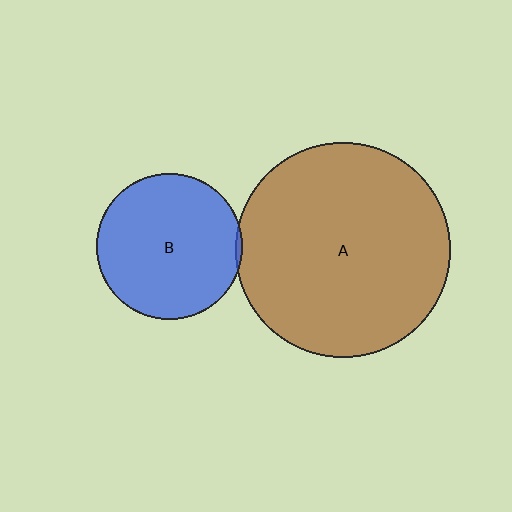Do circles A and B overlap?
Yes.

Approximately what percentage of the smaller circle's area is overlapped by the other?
Approximately 5%.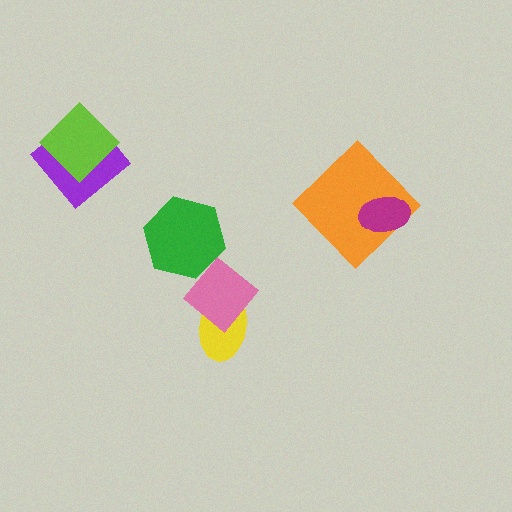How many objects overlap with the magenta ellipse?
1 object overlaps with the magenta ellipse.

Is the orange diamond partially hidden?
Yes, it is partially covered by another shape.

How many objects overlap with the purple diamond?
1 object overlaps with the purple diamond.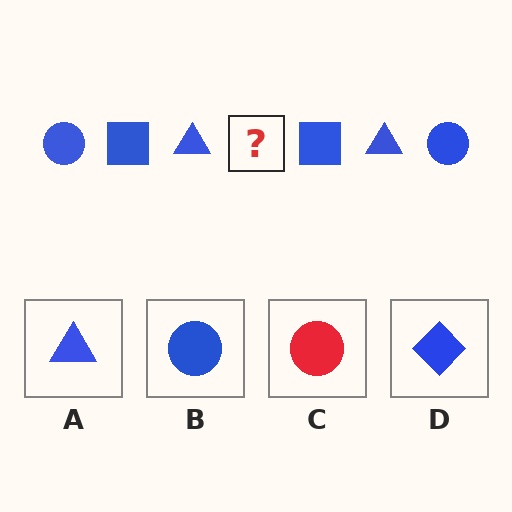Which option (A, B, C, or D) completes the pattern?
B.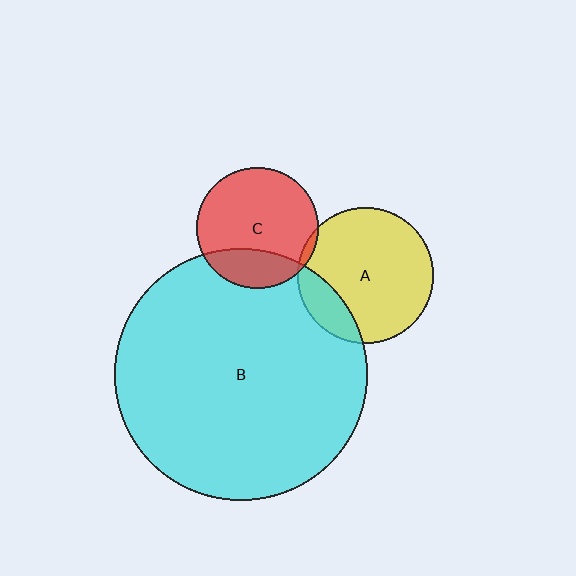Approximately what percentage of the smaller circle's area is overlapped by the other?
Approximately 15%.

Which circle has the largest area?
Circle B (cyan).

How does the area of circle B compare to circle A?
Approximately 3.4 times.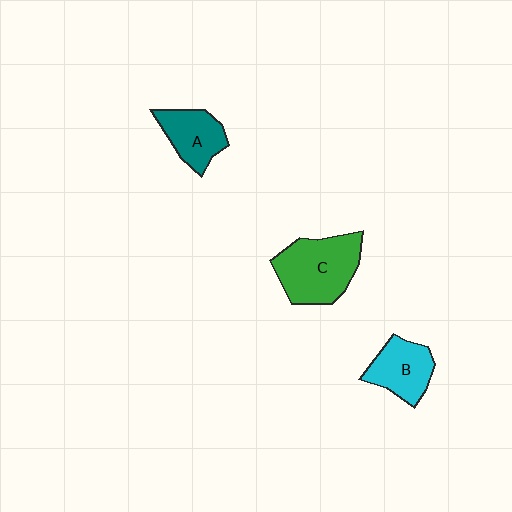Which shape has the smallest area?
Shape A (teal).